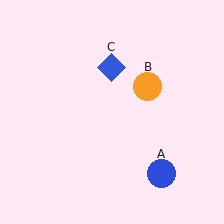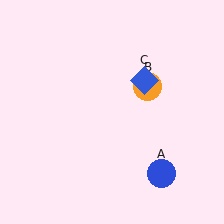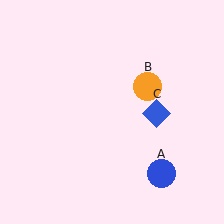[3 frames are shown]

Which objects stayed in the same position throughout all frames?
Blue circle (object A) and orange circle (object B) remained stationary.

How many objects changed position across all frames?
1 object changed position: blue diamond (object C).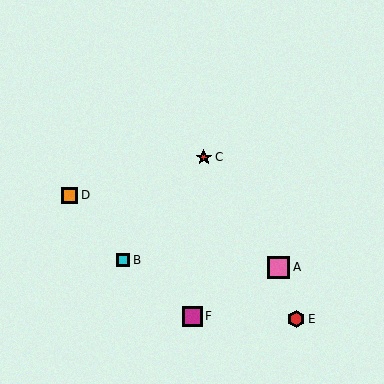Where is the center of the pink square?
The center of the pink square is at (279, 267).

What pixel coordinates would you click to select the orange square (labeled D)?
Click at (69, 195) to select the orange square D.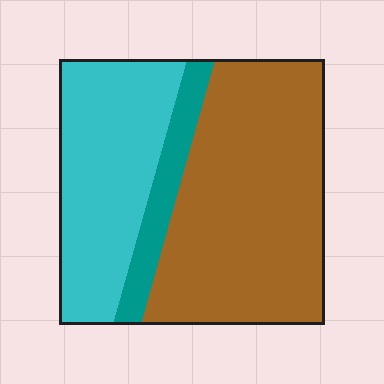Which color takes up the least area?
Teal, at roughly 10%.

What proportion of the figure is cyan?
Cyan covers 34% of the figure.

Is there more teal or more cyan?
Cyan.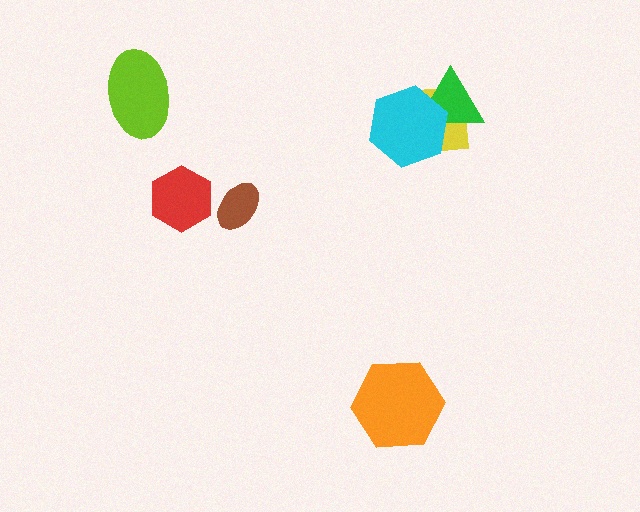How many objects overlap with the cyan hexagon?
2 objects overlap with the cyan hexagon.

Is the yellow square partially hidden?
Yes, it is partially covered by another shape.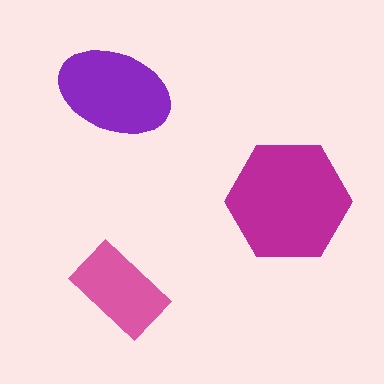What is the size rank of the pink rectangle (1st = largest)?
3rd.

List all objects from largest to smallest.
The magenta hexagon, the purple ellipse, the pink rectangle.